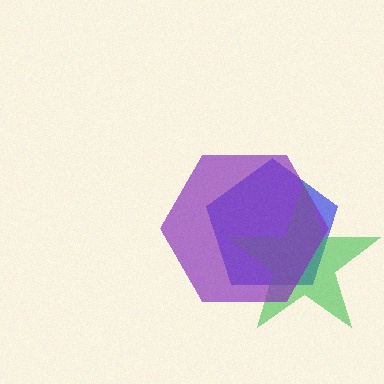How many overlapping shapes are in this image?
There are 3 overlapping shapes in the image.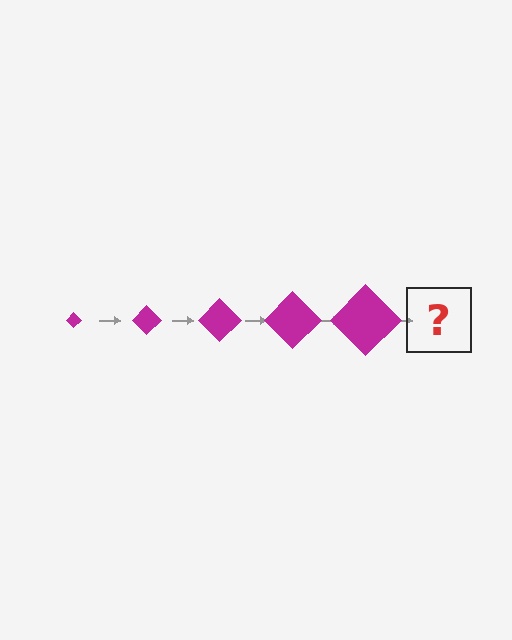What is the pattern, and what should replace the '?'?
The pattern is that the diamond gets progressively larger each step. The '?' should be a magenta diamond, larger than the previous one.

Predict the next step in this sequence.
The next step is a magenta diamond, larger than the previous one.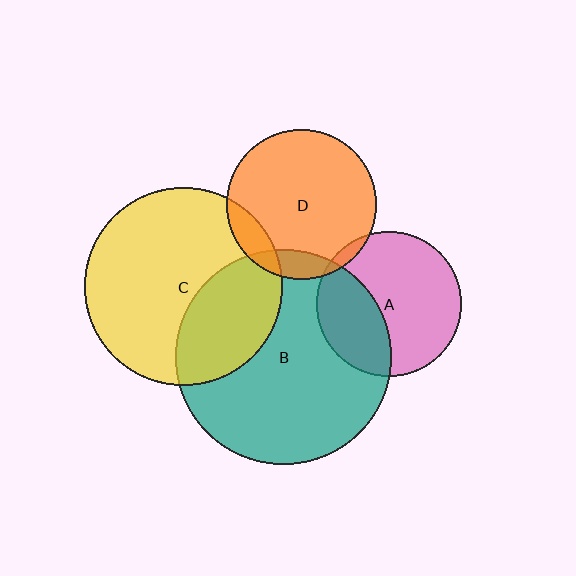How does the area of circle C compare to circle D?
Approximately 1.7 times.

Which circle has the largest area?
Circle B (teal).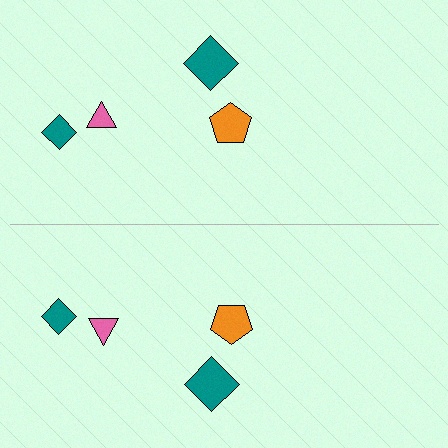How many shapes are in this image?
There are 8 shapes in this image.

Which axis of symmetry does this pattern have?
The pattern has a horizontal axis of symmetry running through the center of the image.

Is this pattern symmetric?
Yes, this pattern has bilateral (reflection) symmetry.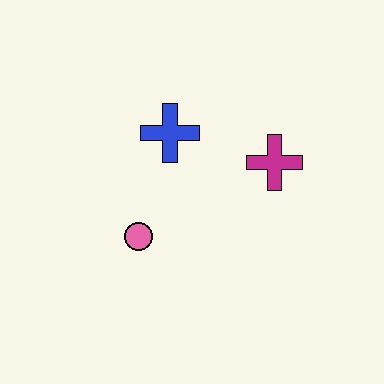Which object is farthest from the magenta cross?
The pink circle is farthest from the magenta cross.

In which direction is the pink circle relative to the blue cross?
The pink circle is below the blue cross.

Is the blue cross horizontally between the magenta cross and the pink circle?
Yes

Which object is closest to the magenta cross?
The blue cross is closest to the magenta cross.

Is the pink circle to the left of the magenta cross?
Yes